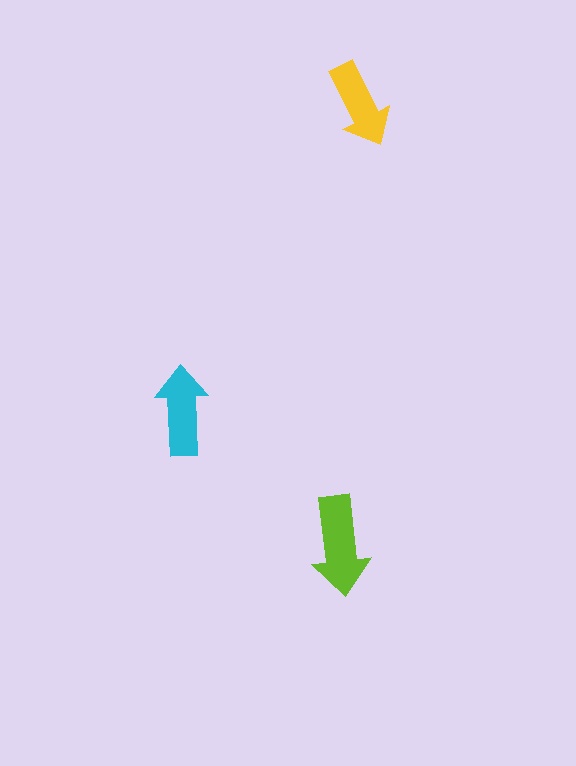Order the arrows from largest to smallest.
the lime one, the cyan one, the yellow one.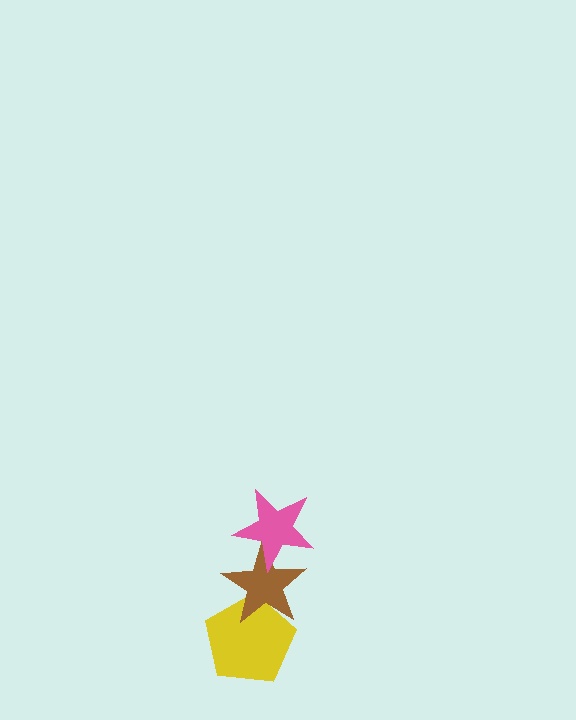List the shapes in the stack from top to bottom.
From top to bottom: the pink star, the brown star, the yellow pentagon.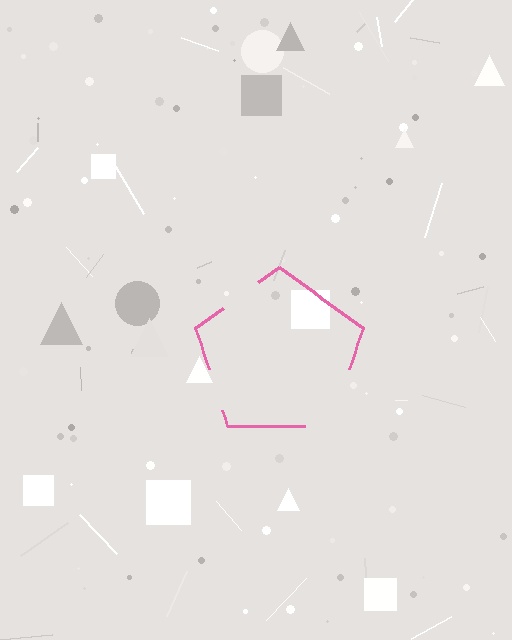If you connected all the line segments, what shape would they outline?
They would outline a pentagon.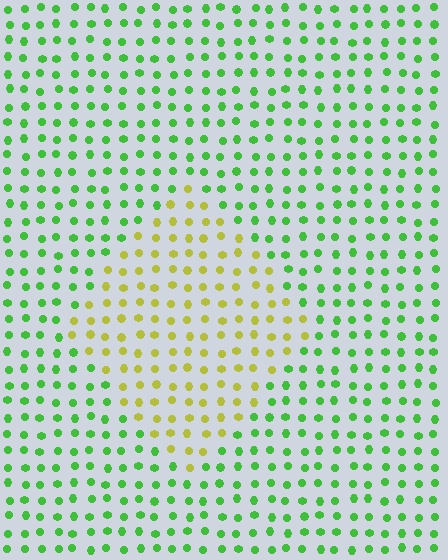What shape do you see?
I see a diamond.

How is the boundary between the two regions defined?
The boundary is defined purely by a slight shift in hue (about 52 degrees). Spacing, size, and orientation are identical on both sides.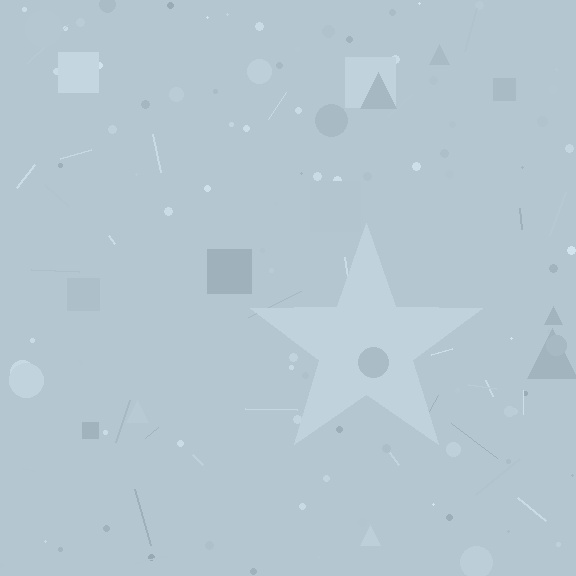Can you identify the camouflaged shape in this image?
The camouflaged shape is a star.